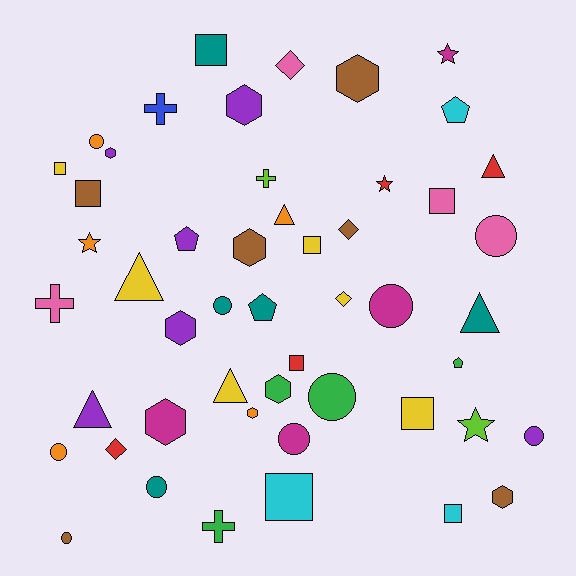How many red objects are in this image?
There are 4 red objects.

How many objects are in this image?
There are 50 objects.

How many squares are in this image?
There are 9 squares.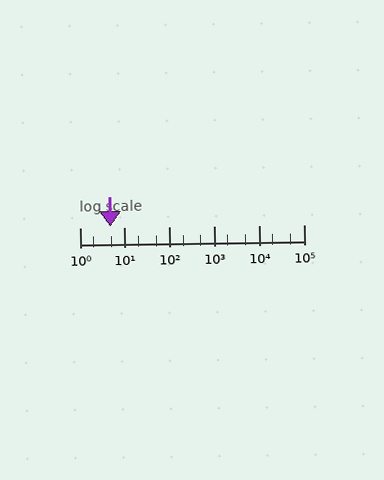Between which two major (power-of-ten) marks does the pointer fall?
The pointer is between 1 and 10.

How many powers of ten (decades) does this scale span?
The scale spans 5 decades, from 1 to 100000.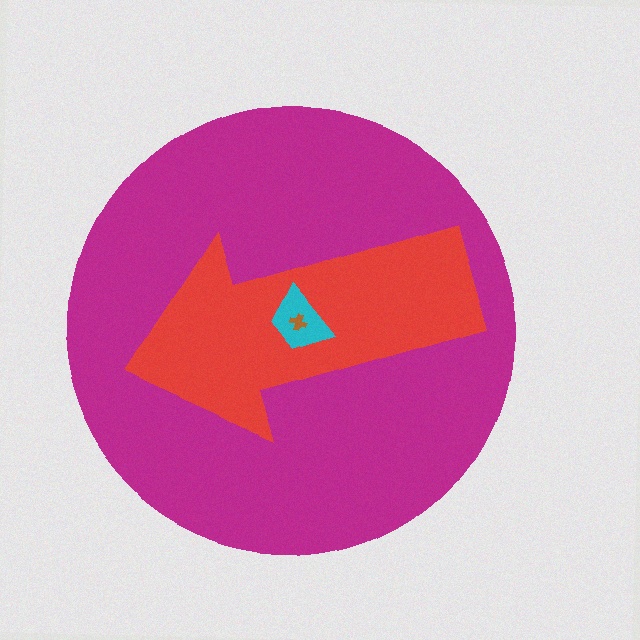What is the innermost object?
The brown cross.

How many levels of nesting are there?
4.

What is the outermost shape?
The magenta circle.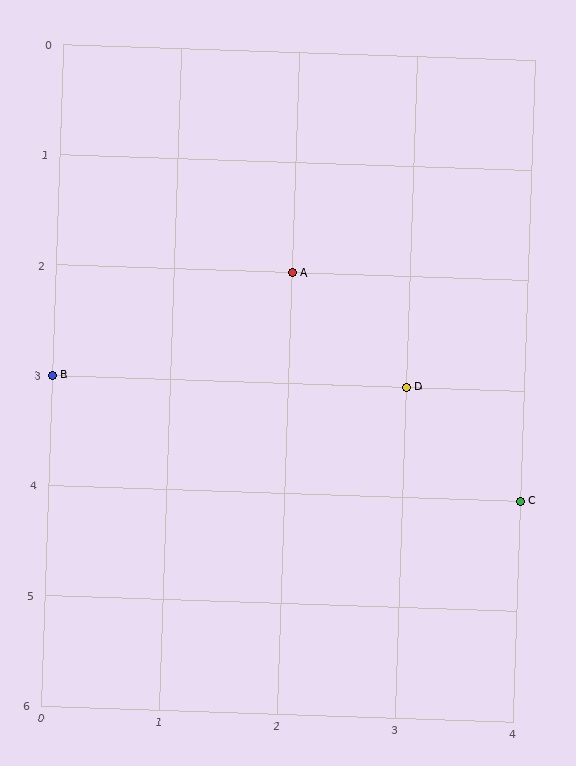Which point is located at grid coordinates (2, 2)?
Point A is at (2, 2).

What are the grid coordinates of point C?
Point C is at grid coordinates (4, 4).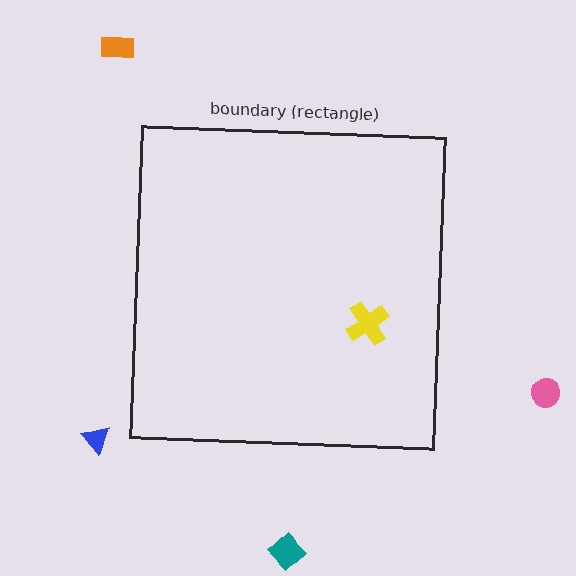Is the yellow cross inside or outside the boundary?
Inside.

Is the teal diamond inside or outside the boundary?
Outside.